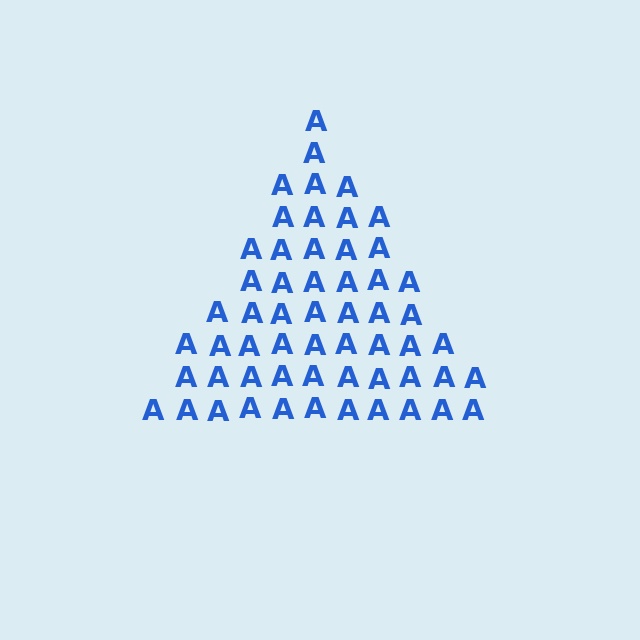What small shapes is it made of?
It is made of small letter A's.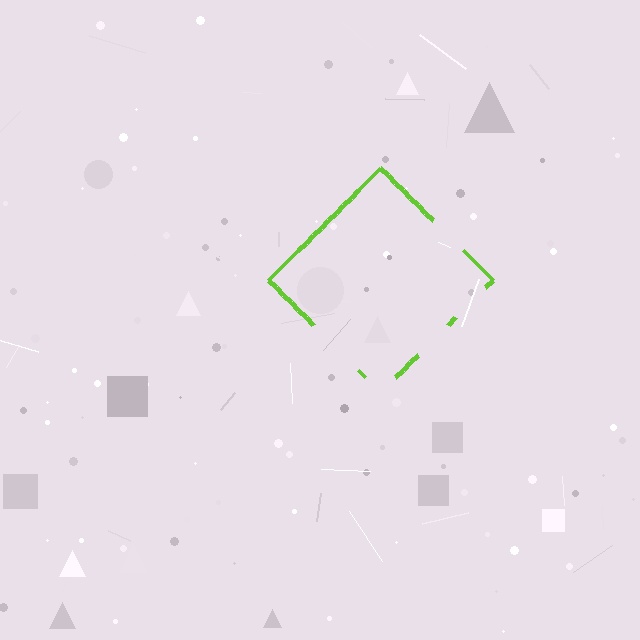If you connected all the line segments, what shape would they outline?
They would outline a diamond.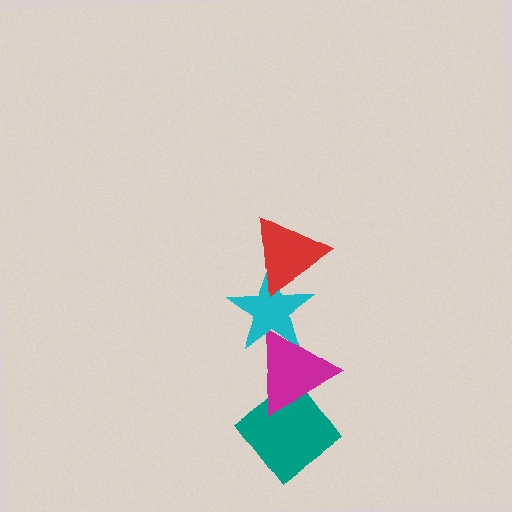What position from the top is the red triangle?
The red triangle is 1st from the top.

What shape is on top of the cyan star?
The red triangle is on top of the cyan star.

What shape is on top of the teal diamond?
The magenta triangle is on top of the teal diamond.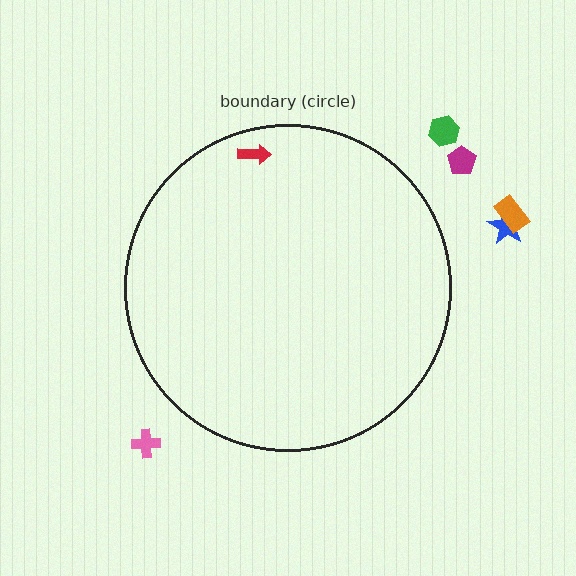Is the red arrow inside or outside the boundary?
Inside.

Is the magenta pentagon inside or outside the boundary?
Outside.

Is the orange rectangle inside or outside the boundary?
Outside.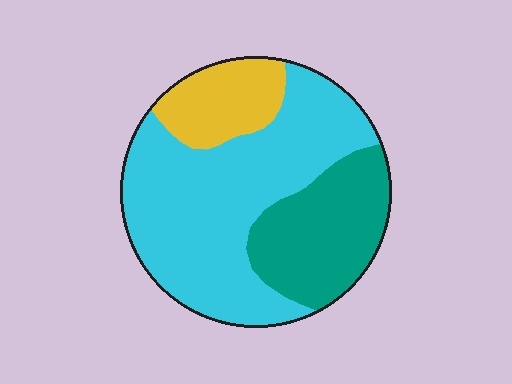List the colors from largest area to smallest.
From largest to smallest: cyan, teal, yellow.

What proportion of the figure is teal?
Teal covers about 25% of the figure.